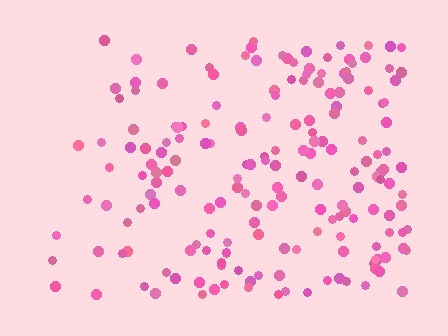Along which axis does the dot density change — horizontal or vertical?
Horizontal.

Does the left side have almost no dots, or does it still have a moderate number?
Still a moderate number, just noticeably fewer than the right.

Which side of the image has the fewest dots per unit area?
The left.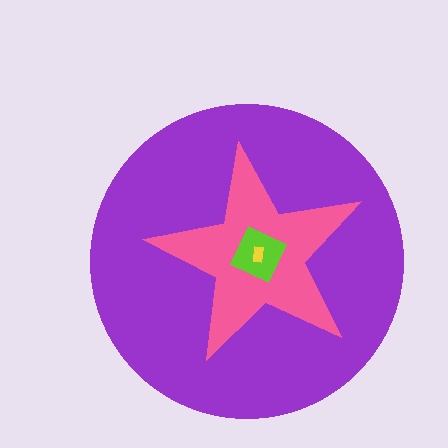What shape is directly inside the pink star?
The lime diamond.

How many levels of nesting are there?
4.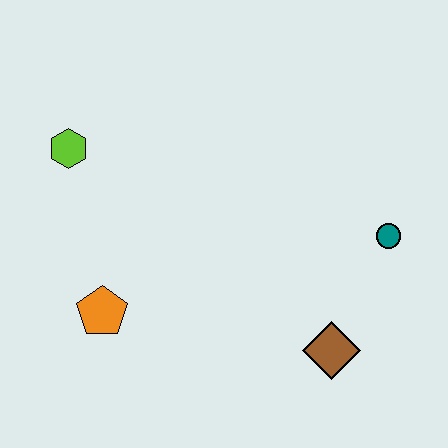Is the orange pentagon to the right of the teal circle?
No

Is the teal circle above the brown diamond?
Yes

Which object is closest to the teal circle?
The brown diamond is closest to the teal circle.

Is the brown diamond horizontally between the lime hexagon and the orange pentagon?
No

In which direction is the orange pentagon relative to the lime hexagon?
The orange pentagon is below the lime hexagon.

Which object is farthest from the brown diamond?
The lime hexagon is farthest from the brown diamond.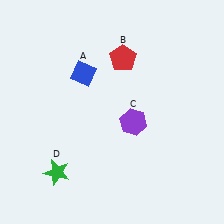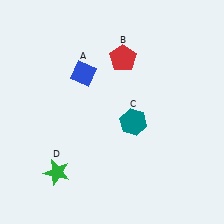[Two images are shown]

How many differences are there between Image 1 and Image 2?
There is 1 difference between the two images.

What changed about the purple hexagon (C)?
In Image 1, C is purple. In Image 2, it changed to teal.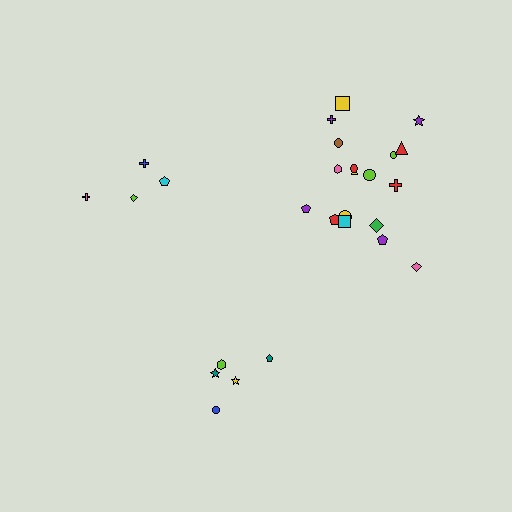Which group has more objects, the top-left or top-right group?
The top-right group.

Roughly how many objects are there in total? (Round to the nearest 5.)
Roughly 25 objects in total.